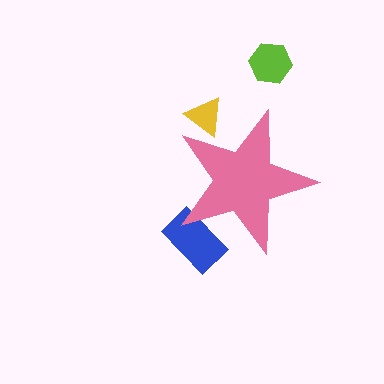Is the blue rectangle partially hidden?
Yes, the blue rectangle is partially hidden behind the pink star.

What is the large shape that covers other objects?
A pink star.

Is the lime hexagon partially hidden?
No, the lime hexagon is fully visible.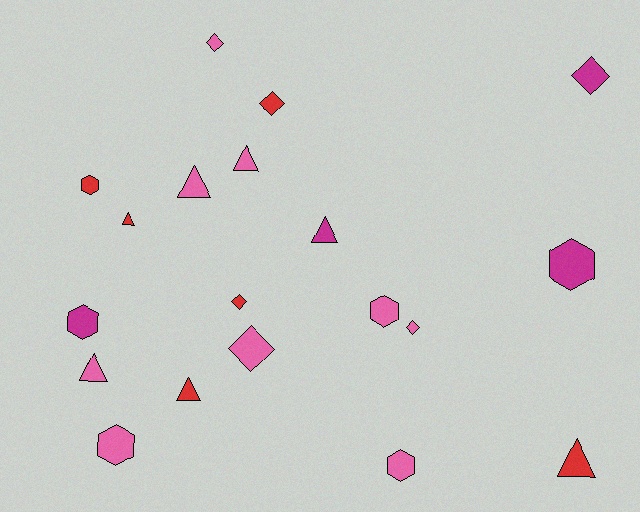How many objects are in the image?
There are 19 objects.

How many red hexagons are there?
There is 1 red hexagon.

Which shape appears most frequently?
Triangle, with 7 objects.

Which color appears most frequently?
Pink, with 9 objects.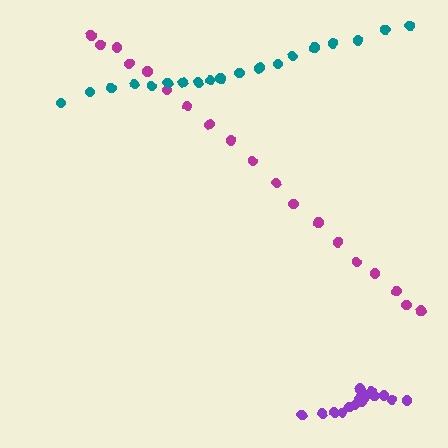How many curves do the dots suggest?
There are 3 distinct paths.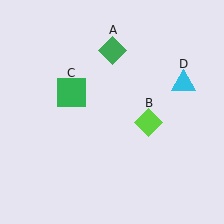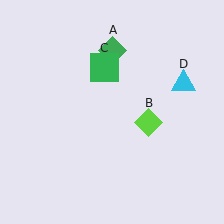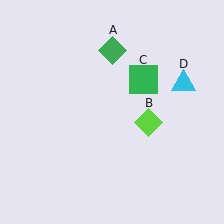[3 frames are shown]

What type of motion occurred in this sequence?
The green square (object C) rotated clockwise around the center of the scene.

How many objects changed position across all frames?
1 object changed position: green square (object C).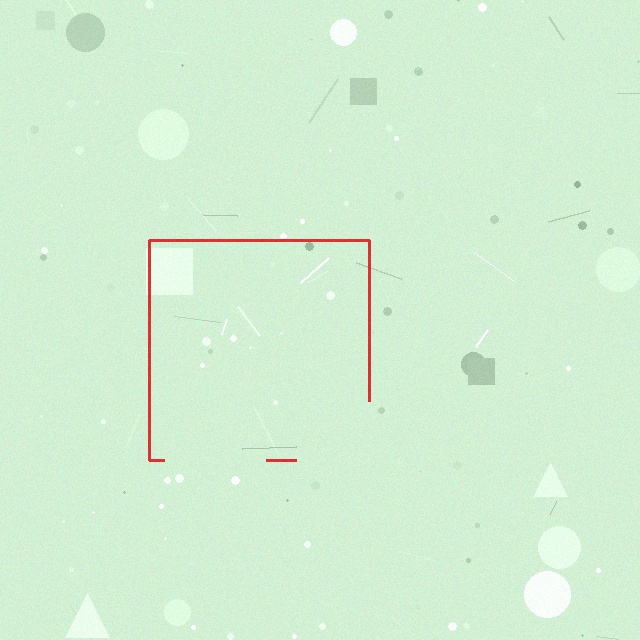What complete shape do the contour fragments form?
The contour fragments form a square.